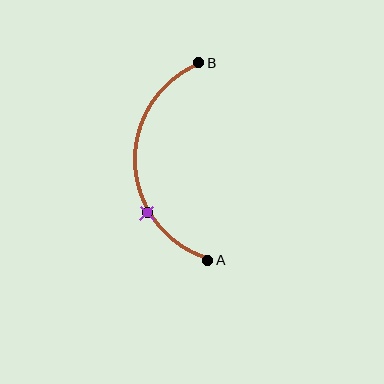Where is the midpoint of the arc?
The arc midpoint is the point on the curve farthest from the straight line joining A and B. It sits to the left of that line.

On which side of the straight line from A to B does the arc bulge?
The arc bulges to the left of the straight line connecting A and B.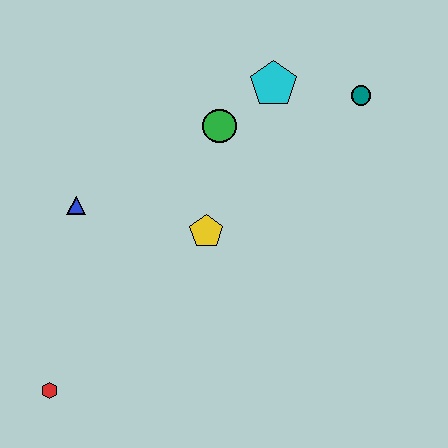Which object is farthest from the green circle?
The red hexagon is farthest from the green circle.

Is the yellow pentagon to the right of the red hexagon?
Yes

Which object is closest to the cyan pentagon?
The green circle is closest to the cyan pentagon.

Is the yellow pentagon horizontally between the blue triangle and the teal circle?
Yes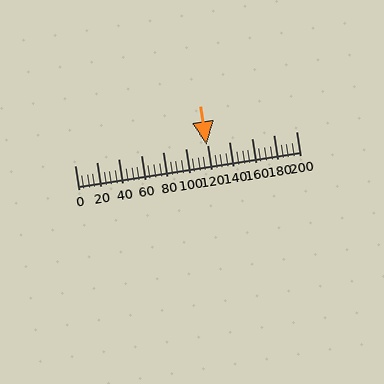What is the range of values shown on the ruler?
The ruler shows values from 0 to 200.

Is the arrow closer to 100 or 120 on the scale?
The arrow is closer to 120.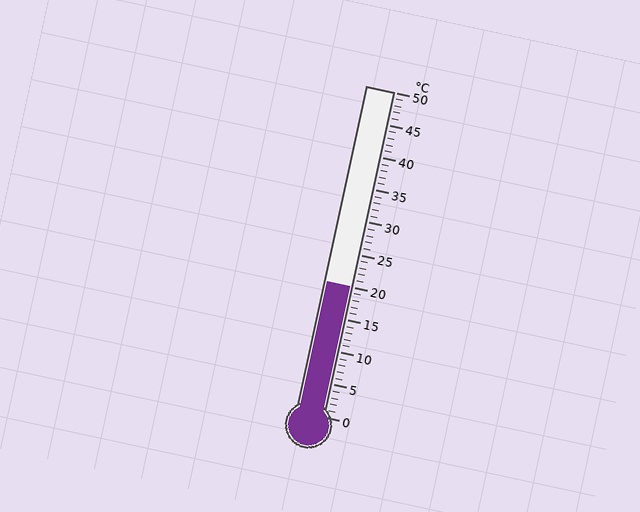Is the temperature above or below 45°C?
The temperature is below 45°C.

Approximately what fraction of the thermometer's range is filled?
The thermometer is filled to approximately 40% of its range.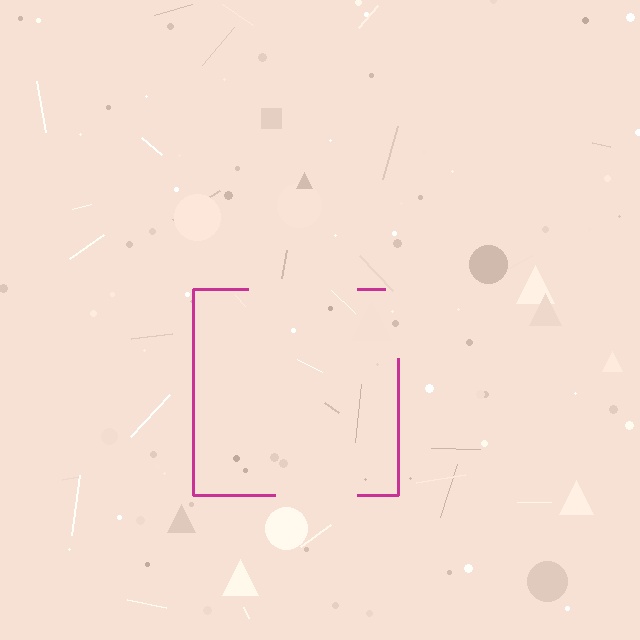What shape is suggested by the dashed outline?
The dashed outline suggests a square.